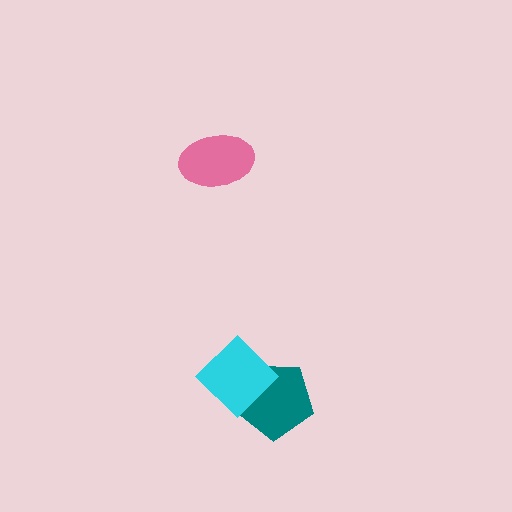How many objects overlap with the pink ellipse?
0 objects overlap with the pink ellipse.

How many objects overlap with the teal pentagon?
1 object overlaps with the teal pentagon.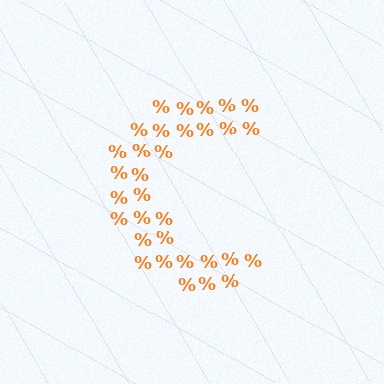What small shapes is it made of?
It is made of small percent signs.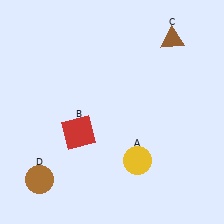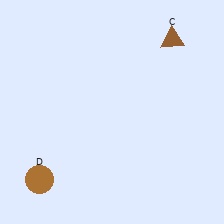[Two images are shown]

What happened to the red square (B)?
The red square (B) was removed in Image 2. It was in the bottom-left area of Image 1.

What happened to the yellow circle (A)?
The yellow circle (A) was removed in Image 2. It was in the bottom-right area of Image 1.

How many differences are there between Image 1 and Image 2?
There are 2 differences between the two images.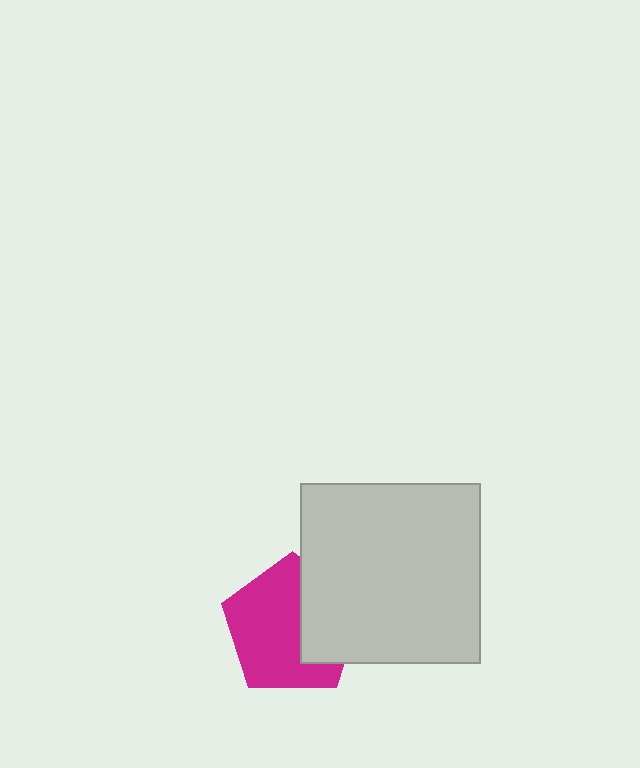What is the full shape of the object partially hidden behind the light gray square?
The partially hidden object is a magenta pentagon.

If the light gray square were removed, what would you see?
You would see the complete magenta pentagon.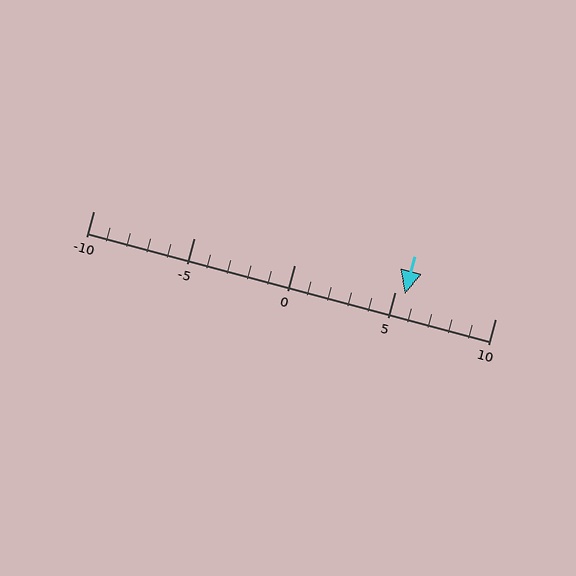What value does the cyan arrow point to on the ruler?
The cyan arrow points to approximately 6.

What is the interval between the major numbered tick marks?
The major tick marks are spaced 5 units apart.